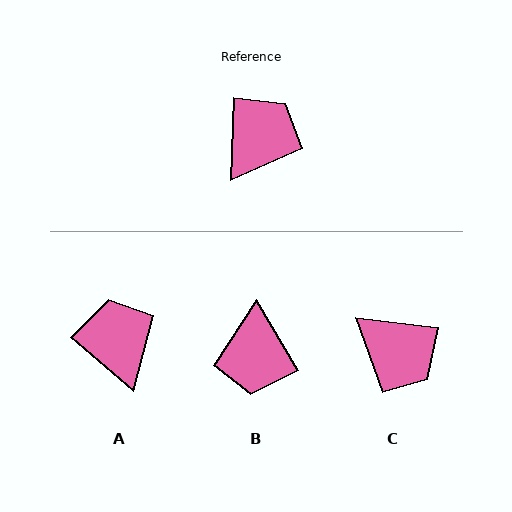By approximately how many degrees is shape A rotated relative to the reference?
Approximately 51 degrees counter-clockwise.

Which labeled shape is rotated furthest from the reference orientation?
B, about 148 degrees away.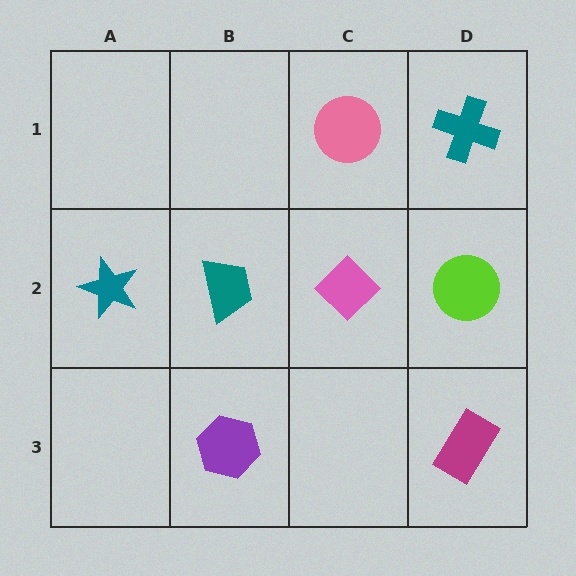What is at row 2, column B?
A teal trapezoid.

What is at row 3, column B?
A purple hexagon.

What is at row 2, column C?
A pink diamond.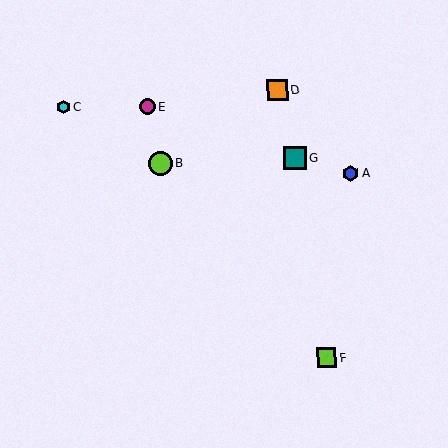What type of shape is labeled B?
Shape B is a lime circle.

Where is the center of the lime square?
The center of the lime square is at (327, 357).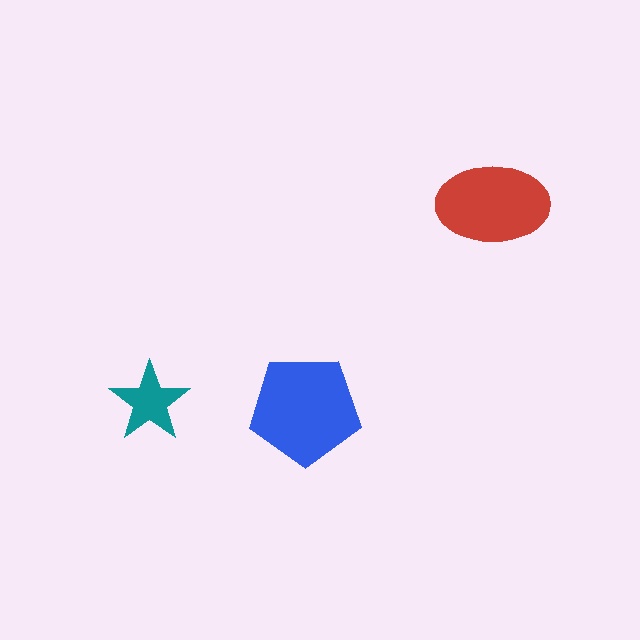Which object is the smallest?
The teal star.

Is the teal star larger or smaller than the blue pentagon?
Smaller.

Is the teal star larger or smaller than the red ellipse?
Smaller.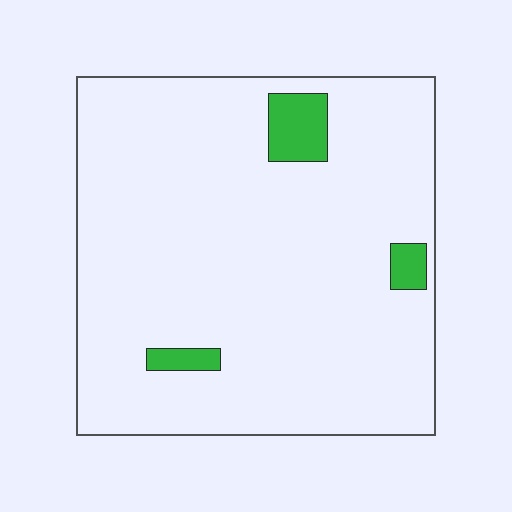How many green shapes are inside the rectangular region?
3.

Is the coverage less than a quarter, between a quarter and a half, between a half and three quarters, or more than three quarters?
Less than a quarter.